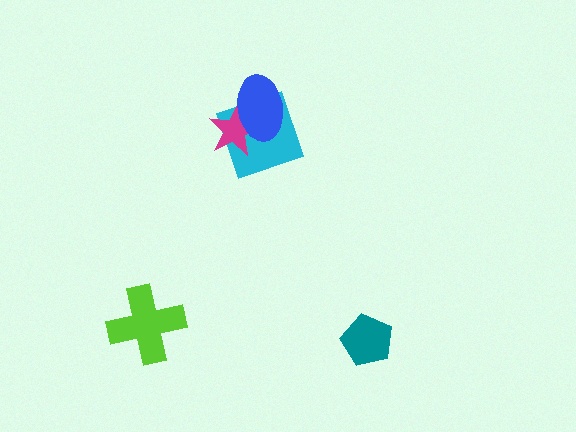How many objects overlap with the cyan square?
2 objects overlap with the cyan square.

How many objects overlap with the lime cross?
0 objects overlap with the lime cross.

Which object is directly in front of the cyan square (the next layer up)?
The magenta star is directly in front of the cyan square.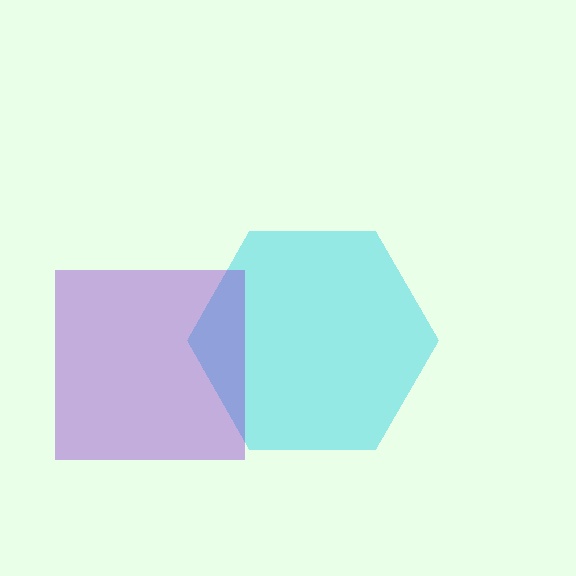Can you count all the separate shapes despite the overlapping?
Yes, there are 2 separate shapes.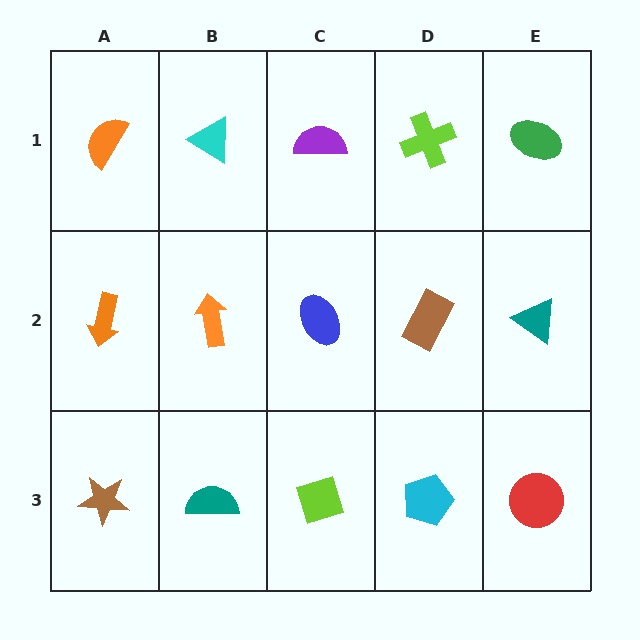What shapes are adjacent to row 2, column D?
A lime cross (row 1, column D), a cyan pentagon (row 3, column D), a blue ellipse (row 2, column C), a teal triangle (row 2, column E).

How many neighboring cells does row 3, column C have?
3.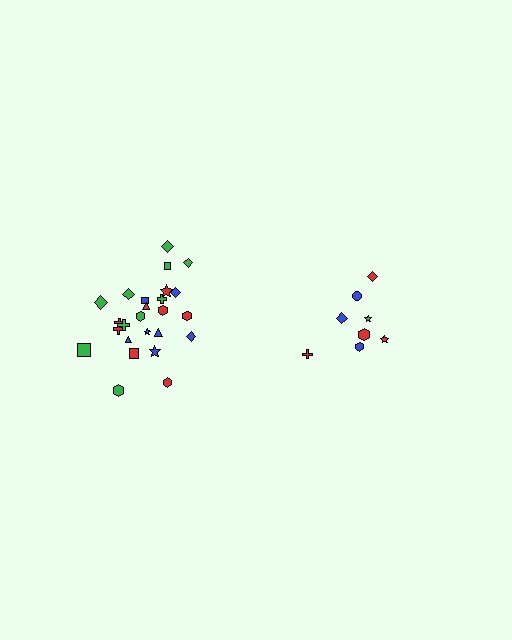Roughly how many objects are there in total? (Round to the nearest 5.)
Roughly 35 objects in total.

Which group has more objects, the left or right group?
The left group.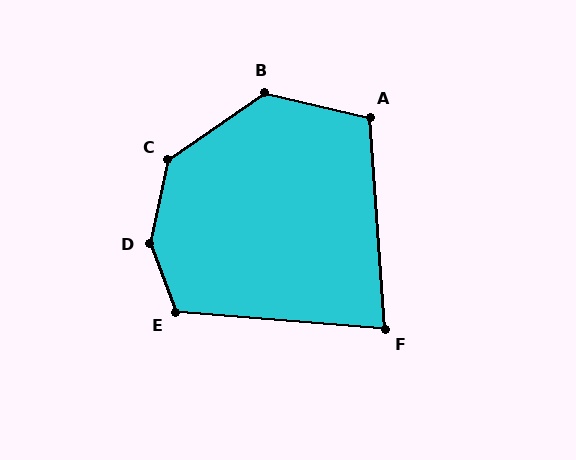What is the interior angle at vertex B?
Approximately 132 degrees (obtuse).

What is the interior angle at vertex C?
Approximately 137 degrees (obtuse).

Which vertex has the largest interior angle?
D, at approximately 147 degrees.